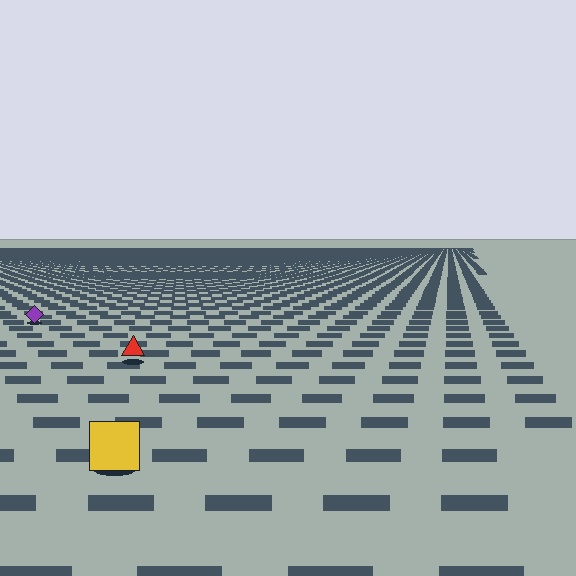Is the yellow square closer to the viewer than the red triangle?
Yes. The yellow square is closer — you can tell from the texture gradient: the ground texture is coarser near it.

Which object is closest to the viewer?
The yellow square is closest. The texture marks near it are larger and more spread out.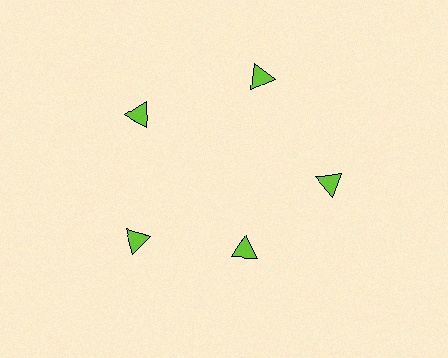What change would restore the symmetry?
The symmetry would be restored by moving it outward, back onto the ring so that all 5 triangles sit at equal angles and equal distance from the center.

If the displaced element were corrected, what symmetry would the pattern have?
It would have 5-fold rotational symmetry — the pattern would map onto itself every 72 degrees.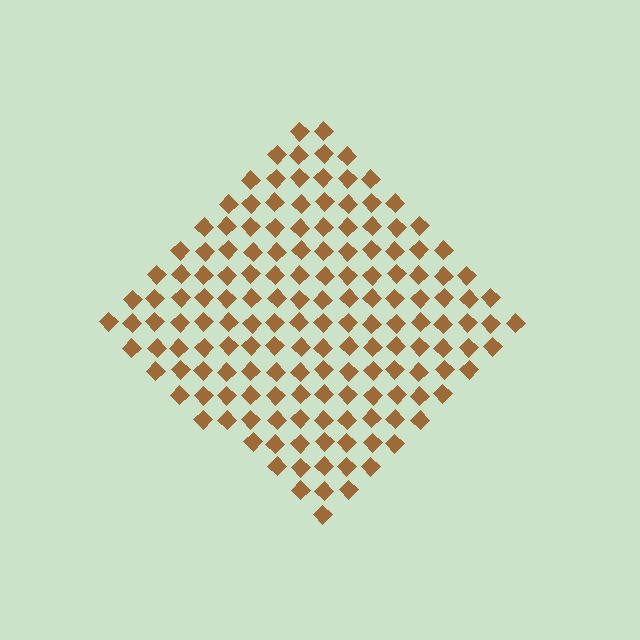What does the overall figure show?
The overall figure shows a diamond.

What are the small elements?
The small elements are diamonds.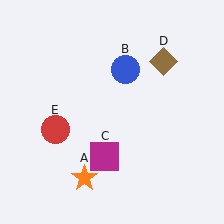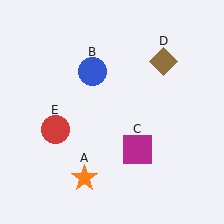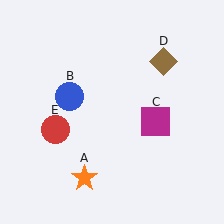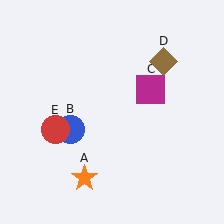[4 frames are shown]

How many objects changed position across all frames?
2 objects changed position: blue circle (object B), magenta square (object C).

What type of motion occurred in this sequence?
The blue circle (object B), magenta square (object C) rotated counterclockwise around the center of the scene.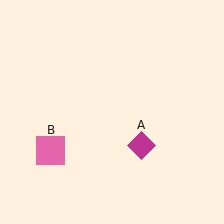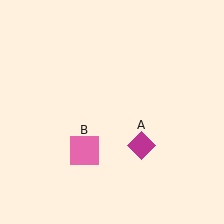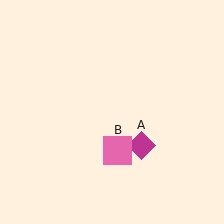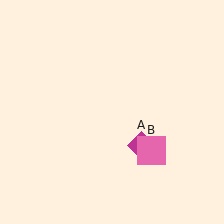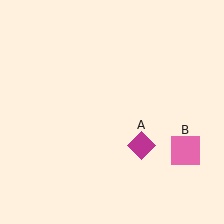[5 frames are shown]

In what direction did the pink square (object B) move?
The pink square (object B) moved right.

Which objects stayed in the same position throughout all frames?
Magenta diamond (object A) remained stationary.